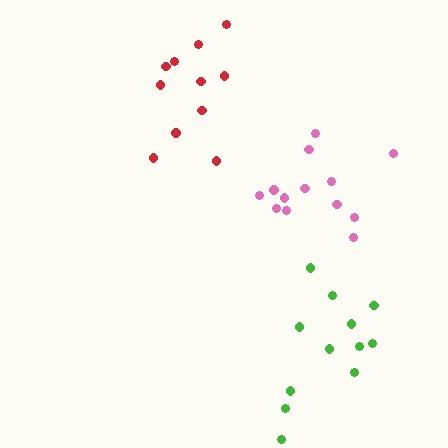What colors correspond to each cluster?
The clusters are colored: green, pink, red.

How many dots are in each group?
Group 1: 12 dots, Group 2: 13 dots, Group 3: 11 dots (36 total).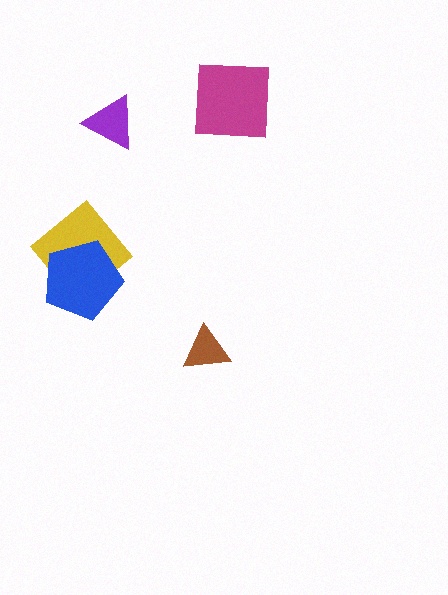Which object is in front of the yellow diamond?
The blue pentagon is in front of the yellow diamond.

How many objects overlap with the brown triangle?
0 objects overlap with the brown triangle.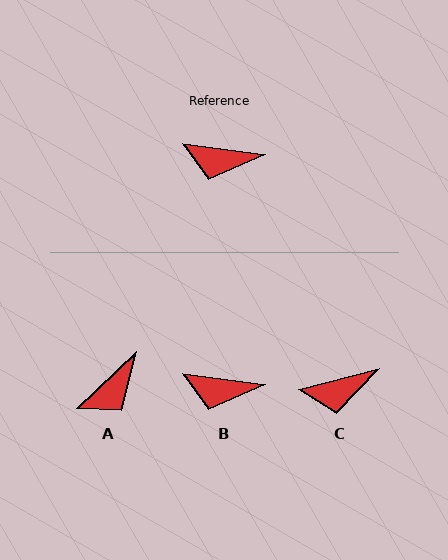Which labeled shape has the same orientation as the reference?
B.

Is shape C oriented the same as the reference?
No, it is off by about 22 degrees.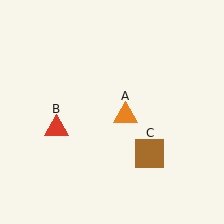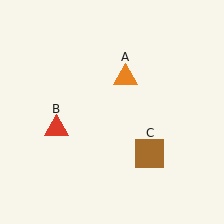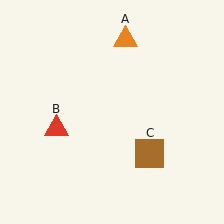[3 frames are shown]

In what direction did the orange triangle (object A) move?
The orange triangle (object A) moved up.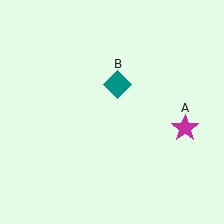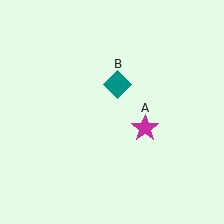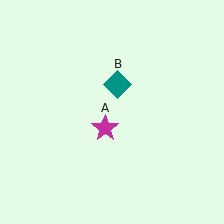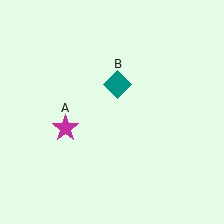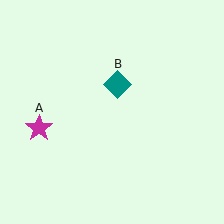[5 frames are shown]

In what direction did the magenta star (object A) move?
The magenta star (object A) moved left.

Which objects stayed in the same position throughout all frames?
Teal diamond (object B) remained stationary.